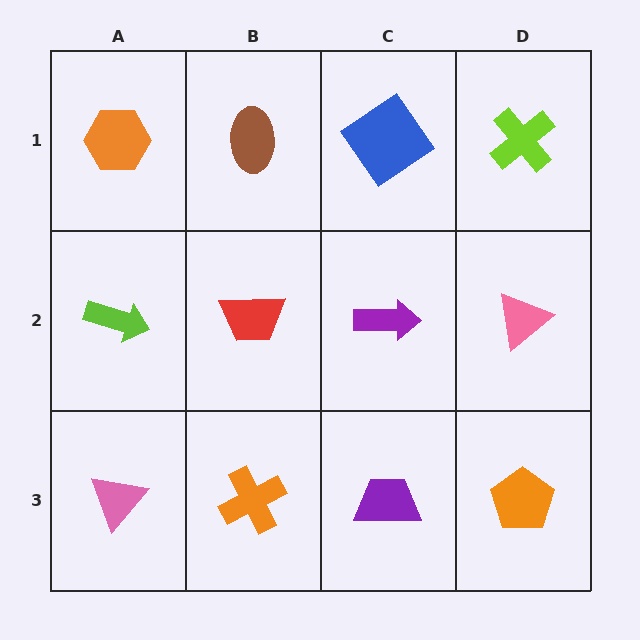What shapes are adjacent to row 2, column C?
A blue diamond (row 1, column C), a purple trapezoid (row 3, column C), a red trapezoid (row 2, column B), a pink triangle (row 2, column D).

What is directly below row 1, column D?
A pink triangle.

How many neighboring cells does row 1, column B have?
3.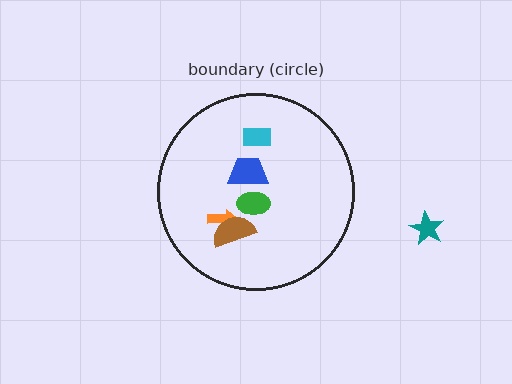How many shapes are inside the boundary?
5 inside, 1 outside.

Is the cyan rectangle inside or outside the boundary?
Inside.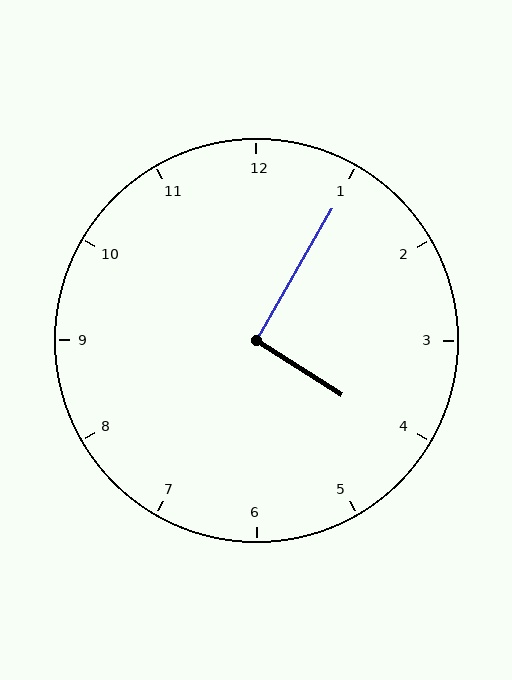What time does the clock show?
4:05.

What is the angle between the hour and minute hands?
Approximately 92 degrees.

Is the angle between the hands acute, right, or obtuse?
It is right.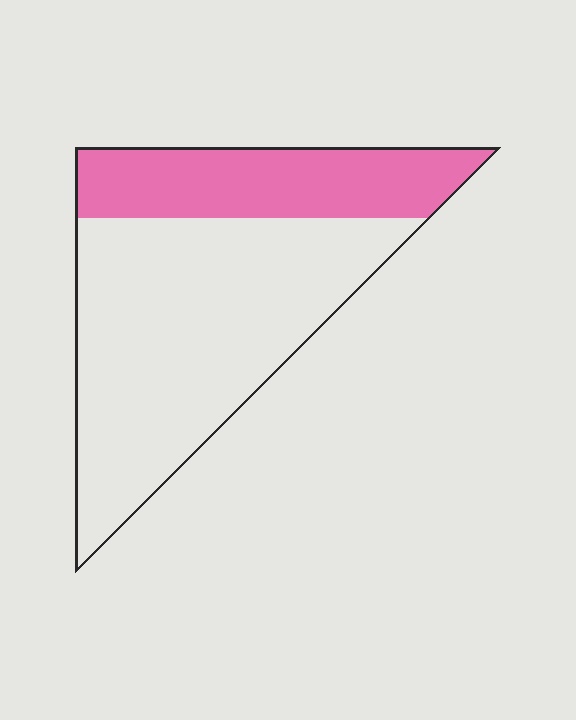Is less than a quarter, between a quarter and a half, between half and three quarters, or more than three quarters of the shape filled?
Between a quarter and a half.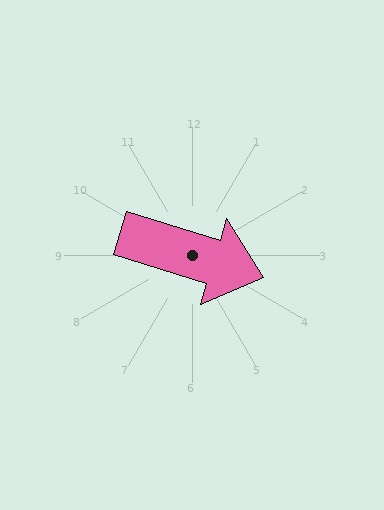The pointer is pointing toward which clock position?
Roughly 4 o'clock.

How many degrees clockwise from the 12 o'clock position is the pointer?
Approximately 107 degrees.